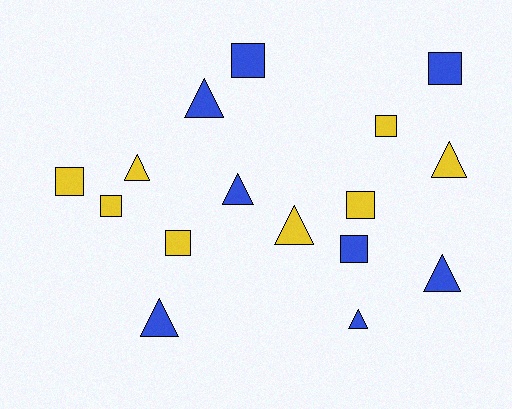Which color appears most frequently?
Yellow, with 8 objects.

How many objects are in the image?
There are 16 objects.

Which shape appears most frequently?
Triangle, with 8 objects.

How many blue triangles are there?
There are 5 blue triangles.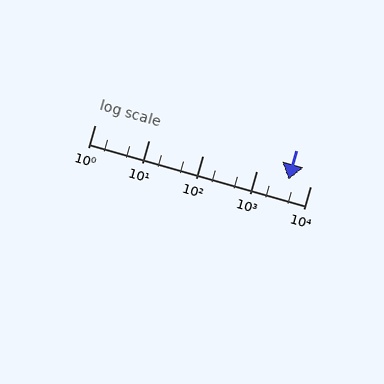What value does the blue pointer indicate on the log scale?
The pointer indicates approximately 4000.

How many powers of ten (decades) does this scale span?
The scale spans 4 decades, from 1 to 10000.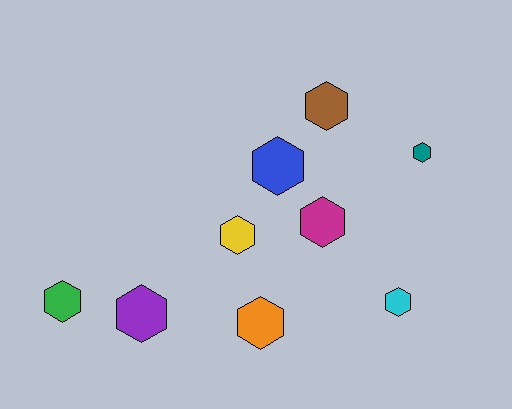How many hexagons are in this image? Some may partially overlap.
There are 9 hexagons.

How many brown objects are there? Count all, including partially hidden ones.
There is 1 brown object.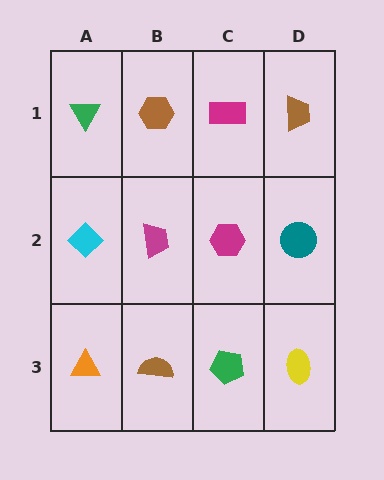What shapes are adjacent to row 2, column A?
A green triangle (row 1, column A), an orange triangle (row 3, column A), a magenta trapezoid (row 2, column B).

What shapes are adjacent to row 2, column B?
A brown hexagon (row 1, column B), a brown semicircle (row 3, column B), a cyan diamond (row 2, column A), a magenta hexagon (row 2, column C).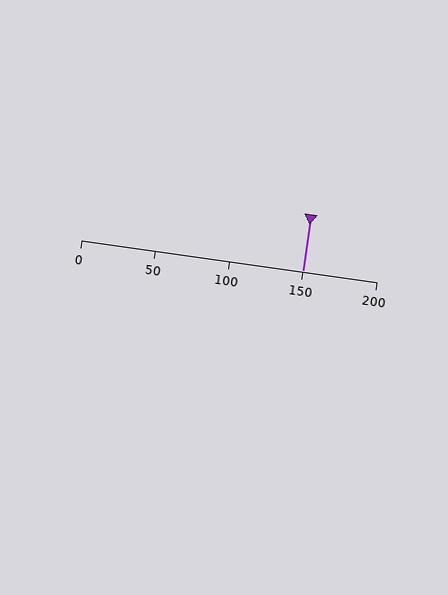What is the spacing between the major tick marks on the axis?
The major ticks are spaced 50 apart.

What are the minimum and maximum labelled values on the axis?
The axis runs from 0 to 200.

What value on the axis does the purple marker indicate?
The marker indicates approximately 150.